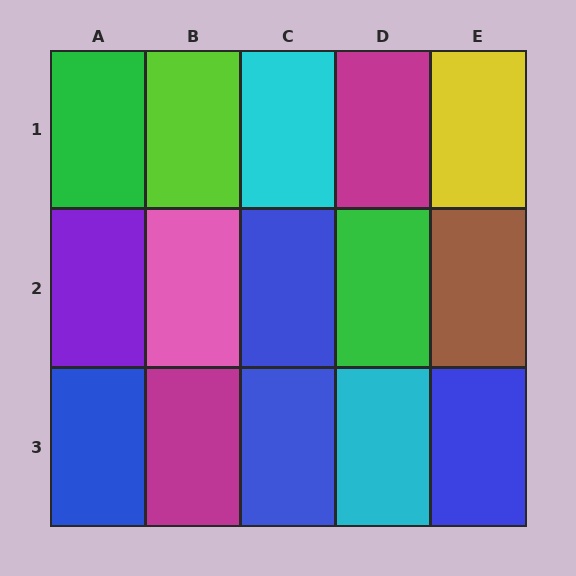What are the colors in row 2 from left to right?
Purple, pink, blue, green, brown.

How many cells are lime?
1 cell is lime.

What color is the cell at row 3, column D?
Cyan.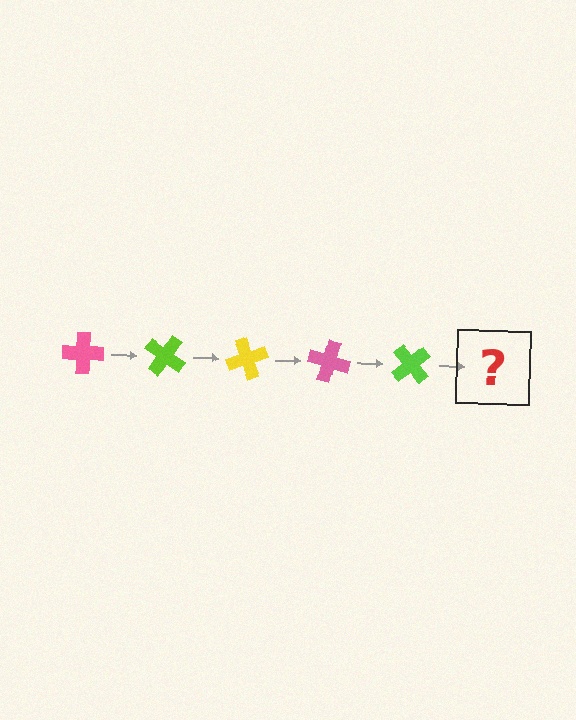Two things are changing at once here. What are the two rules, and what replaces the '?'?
The two rules are that it rotates 35 degrees each step and the color cycles through pink, lime, and yellow. The '?' should be a yellow cross, rotated 175 degrees from the start.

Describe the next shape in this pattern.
It should be a yellow cross, rotated 175 degrees from the start.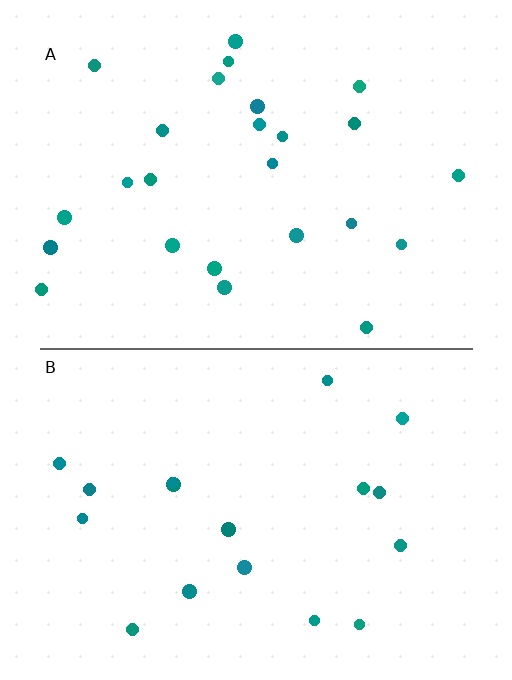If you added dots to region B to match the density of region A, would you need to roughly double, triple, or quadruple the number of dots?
Approximately double.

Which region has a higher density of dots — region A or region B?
A (the top).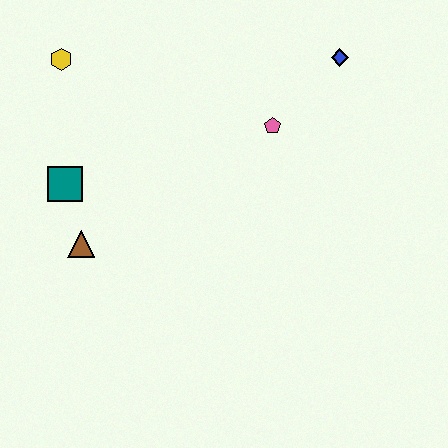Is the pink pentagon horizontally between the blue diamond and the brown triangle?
Yes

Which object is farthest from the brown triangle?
The blue diamond is farthest from the brown triangle.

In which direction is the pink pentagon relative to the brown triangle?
The pink pentagon is to the right of the brown triangle.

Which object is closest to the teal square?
The brown triangle is closest to the teal square.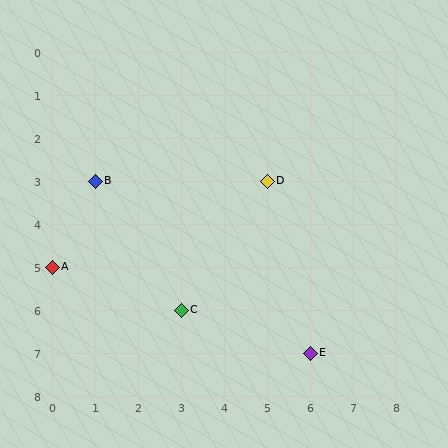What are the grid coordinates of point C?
Point C is at grid coordinates (3, 6).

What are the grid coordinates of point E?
Point E is at grid coordinates (6, 7).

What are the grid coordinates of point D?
Point D is at grid coordinates (5, 3).